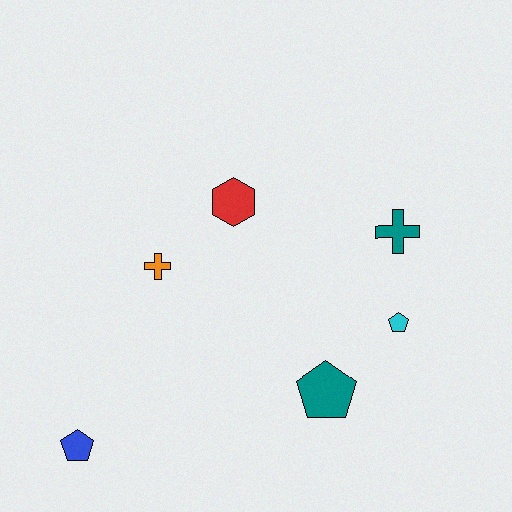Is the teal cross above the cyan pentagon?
Yes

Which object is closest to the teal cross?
The cyan pentagon is closest to the teal cross.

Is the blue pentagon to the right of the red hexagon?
No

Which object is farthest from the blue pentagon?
The teal cross is farthest from the blue pentagon.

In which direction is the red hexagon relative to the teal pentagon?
The red hexagon is above the teal pentagon.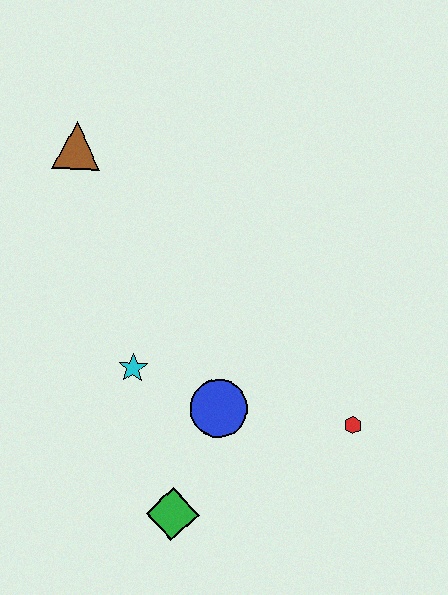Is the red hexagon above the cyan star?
No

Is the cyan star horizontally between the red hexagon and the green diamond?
No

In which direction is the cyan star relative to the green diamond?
The cyan star is above the green diamond.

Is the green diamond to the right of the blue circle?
No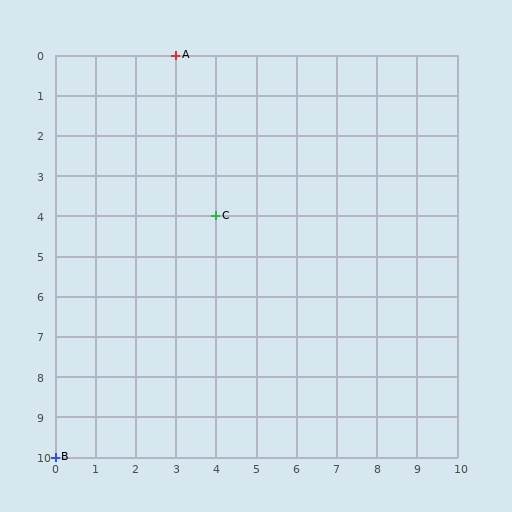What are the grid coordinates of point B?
Point B is at grid coordinates (0, 10).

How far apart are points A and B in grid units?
Points A and B are 3 columns and 10 rows apart (about 10.4 grid units diagonally).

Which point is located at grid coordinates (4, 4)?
Point C is at (4, 4).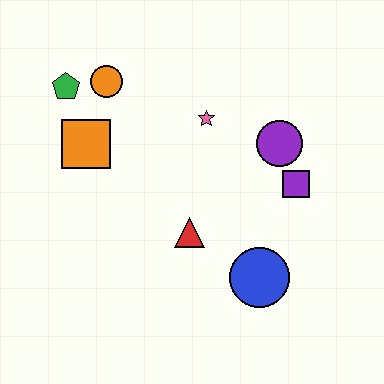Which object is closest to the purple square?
The purple circle is closest to the purple square.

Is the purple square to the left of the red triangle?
No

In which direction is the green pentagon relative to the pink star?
The green pentagon is to the left of the pink star.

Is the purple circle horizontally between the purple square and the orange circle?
Yes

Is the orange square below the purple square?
No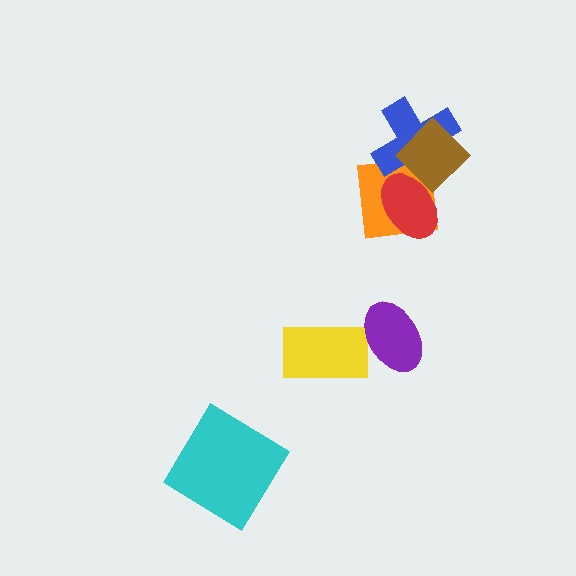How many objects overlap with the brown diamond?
3 objects overlap with the brown diamond.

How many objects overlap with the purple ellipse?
1 object overlaps with the purple ellipse.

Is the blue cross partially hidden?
Yes, it is partially covered by another shape.